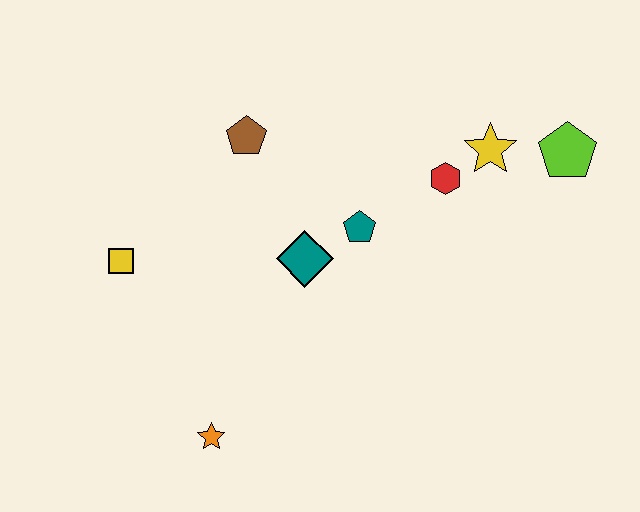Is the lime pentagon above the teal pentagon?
Yes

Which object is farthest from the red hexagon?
The orange star is farthest from the red hexagon.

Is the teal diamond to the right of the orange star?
Yes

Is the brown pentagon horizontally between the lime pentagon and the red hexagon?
No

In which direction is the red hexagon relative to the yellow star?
The red hexagon is to the left of the yellow star.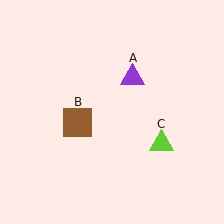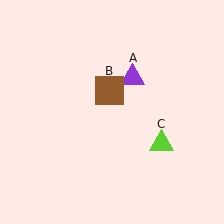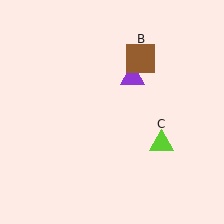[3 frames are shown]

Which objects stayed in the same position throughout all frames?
Purple triangle (object A) and lime triangle (object C) remained stationary.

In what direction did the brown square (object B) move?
The brown square (object B) moved up and to the right.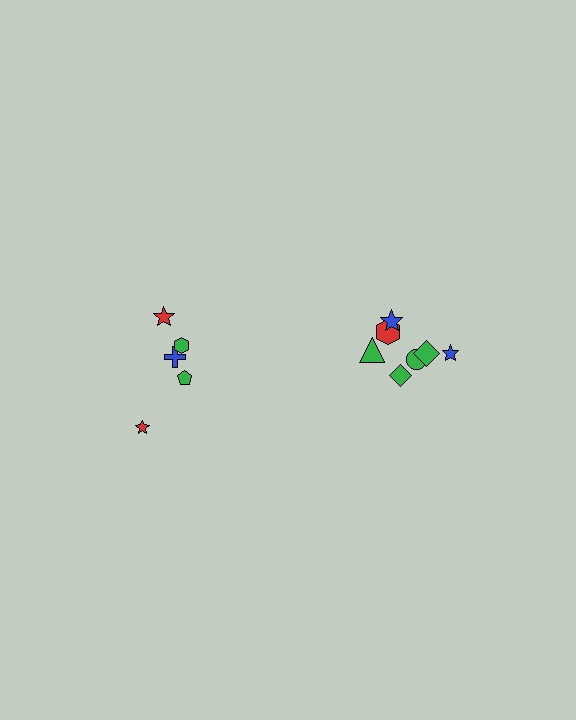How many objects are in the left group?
There are 5 objects.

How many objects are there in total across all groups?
There are 12 objects.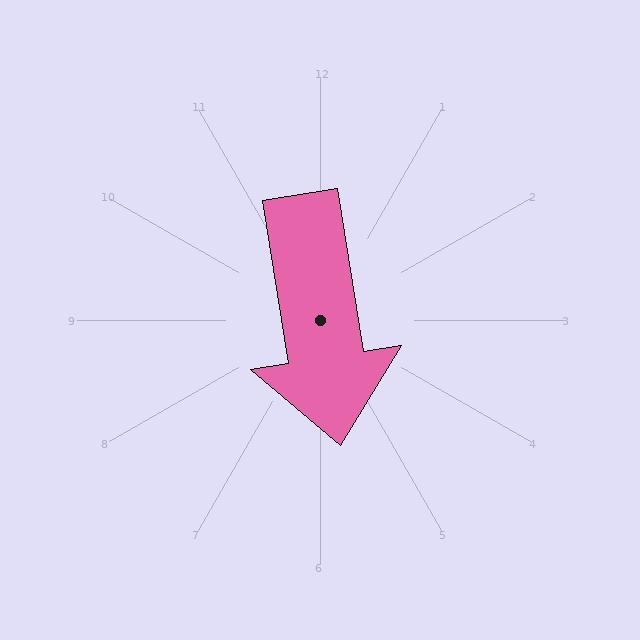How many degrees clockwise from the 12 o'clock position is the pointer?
Approximately 171 degrees.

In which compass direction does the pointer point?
South.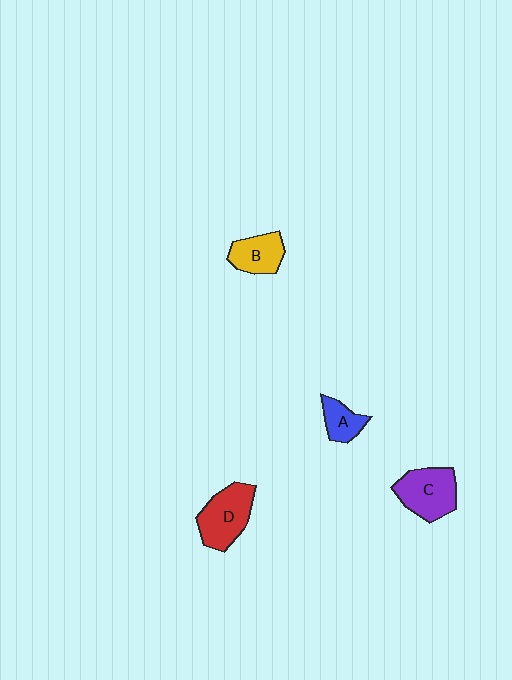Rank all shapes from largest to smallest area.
From largest to smallest: D (red), C (purple), B (yellow), A (blue).